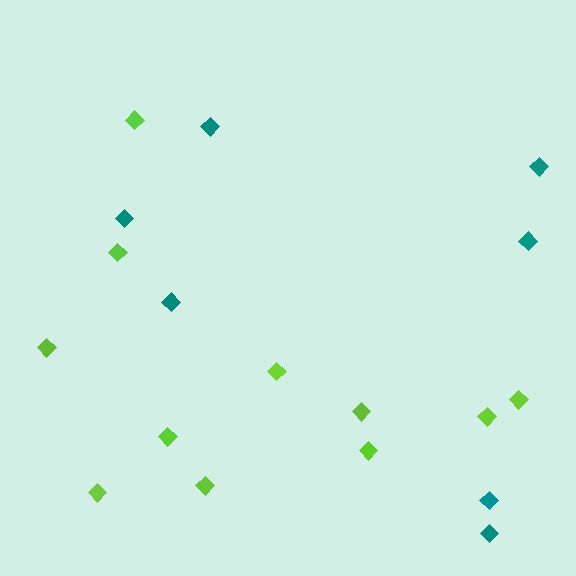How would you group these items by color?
There are 2 groups: one group of lime diamonds (11) and one group of teal diamonds (7).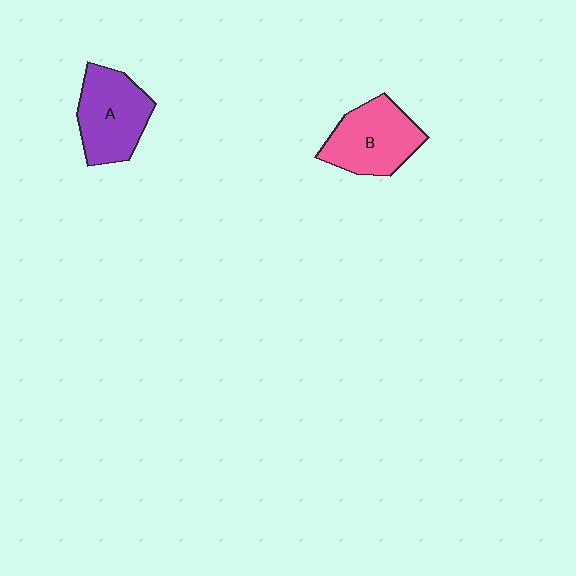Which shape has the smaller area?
Shape A (purple).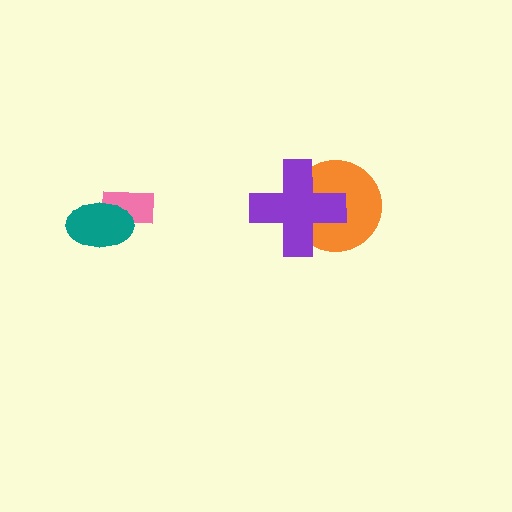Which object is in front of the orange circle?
The purple cross is in front of the orange circle.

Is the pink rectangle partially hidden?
Yes, it is partially covered by another shape.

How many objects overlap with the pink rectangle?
1 object overlaps with the pink rectangle.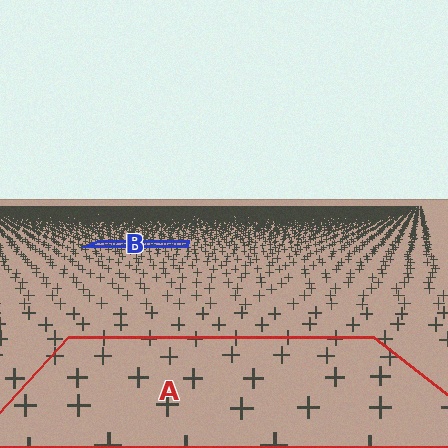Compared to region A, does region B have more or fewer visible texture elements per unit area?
Region B has more texture elements per unit area — they are packed more densely because it is farther away.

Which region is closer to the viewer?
Region A is closer. The texture elements there are larger and more spread out.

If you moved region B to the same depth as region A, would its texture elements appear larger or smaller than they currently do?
They would appear larger. At a closer depth, the same texture elements are projected at a bigger on-screen size.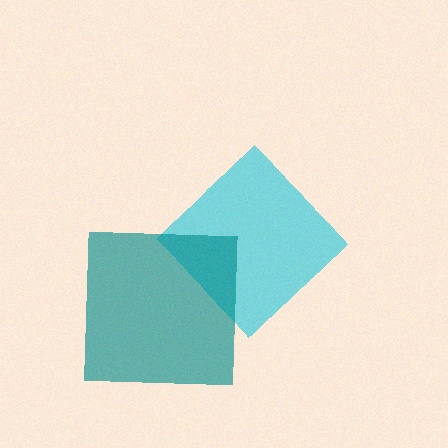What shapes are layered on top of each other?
The layered shapes are: a cyan diamond, a teal square.